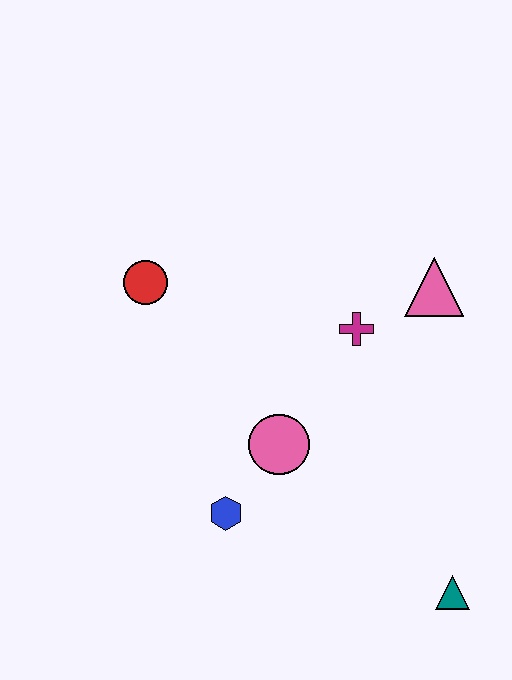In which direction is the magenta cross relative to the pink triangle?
The magenta cross is to the left of the pink triangle.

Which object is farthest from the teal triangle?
The red circle is farthest from the teal triangle.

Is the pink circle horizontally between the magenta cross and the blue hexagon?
Yes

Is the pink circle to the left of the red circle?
No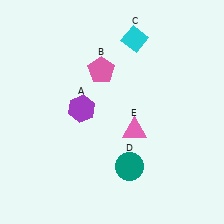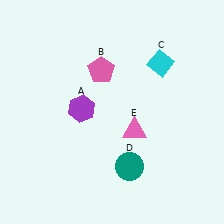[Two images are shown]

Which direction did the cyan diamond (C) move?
The cyan diamond (C) moved right.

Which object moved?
The cyan diamond (C) moved right.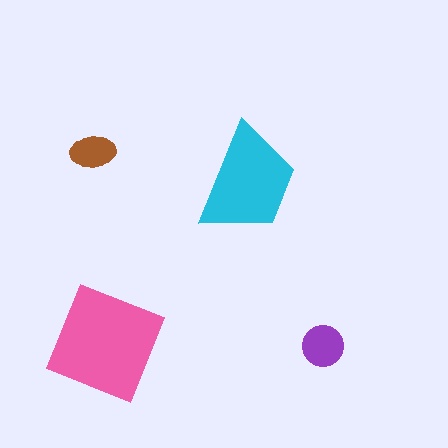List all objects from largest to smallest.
The pink diamond, the cyan trapezoid, the purple circle, the brown ellipse.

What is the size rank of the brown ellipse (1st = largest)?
4th.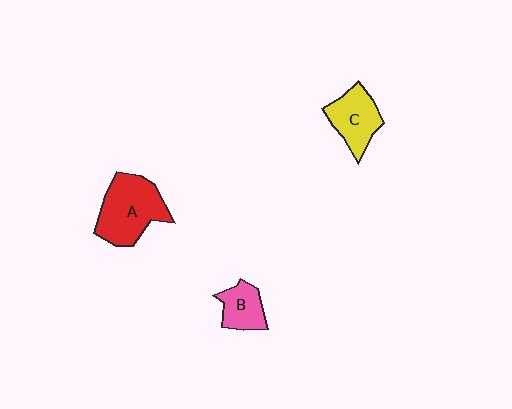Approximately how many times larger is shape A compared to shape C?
Approximately 1.5 times.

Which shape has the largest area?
Shape A (red).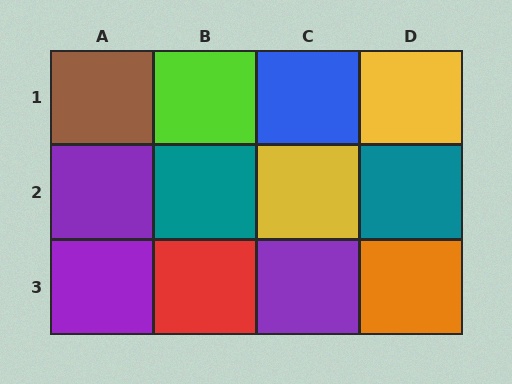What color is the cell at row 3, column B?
Red.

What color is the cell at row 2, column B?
Teal.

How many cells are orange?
1 cell is orange.